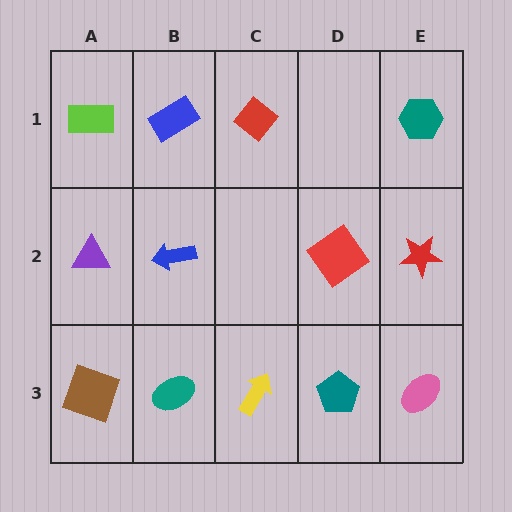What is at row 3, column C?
A yellow arrow.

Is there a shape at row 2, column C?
No, that cell is empty.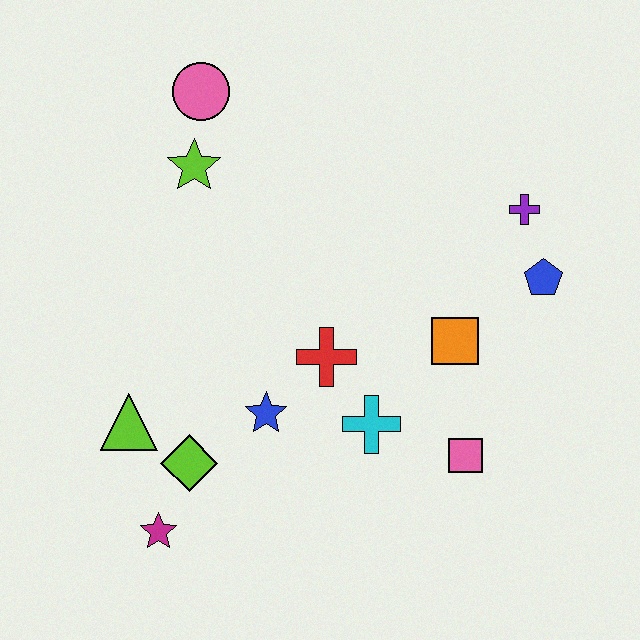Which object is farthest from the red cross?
The pink circle is farthest from the red cross.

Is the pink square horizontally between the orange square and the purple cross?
Yes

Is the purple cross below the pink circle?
Yes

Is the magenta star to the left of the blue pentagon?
Yes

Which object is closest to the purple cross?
The blue pentagon is closest to the purple cross.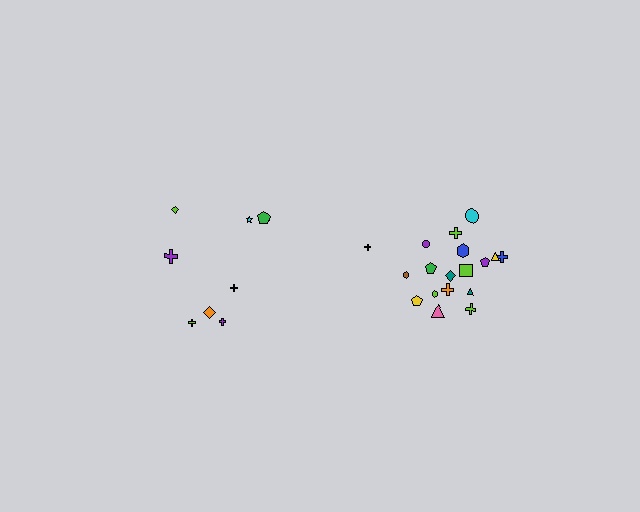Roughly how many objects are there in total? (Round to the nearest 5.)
Roughly 25 objects in total.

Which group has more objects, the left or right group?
The right group.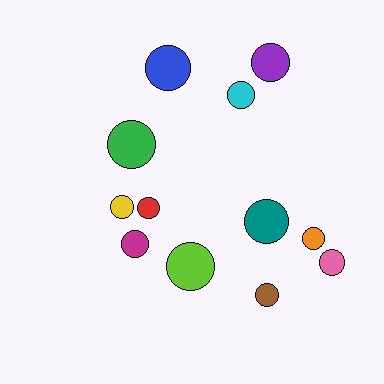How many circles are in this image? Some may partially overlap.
There are 12 circles.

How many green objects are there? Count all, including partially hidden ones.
There is 1 green object.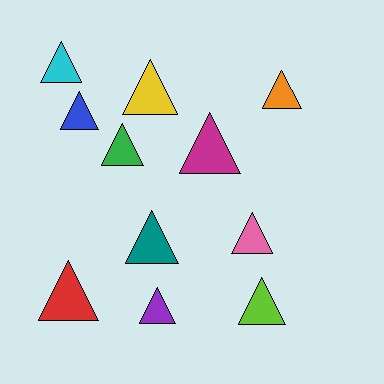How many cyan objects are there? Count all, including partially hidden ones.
There is 1 cyan object.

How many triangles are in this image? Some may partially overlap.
There are 11 triangles.